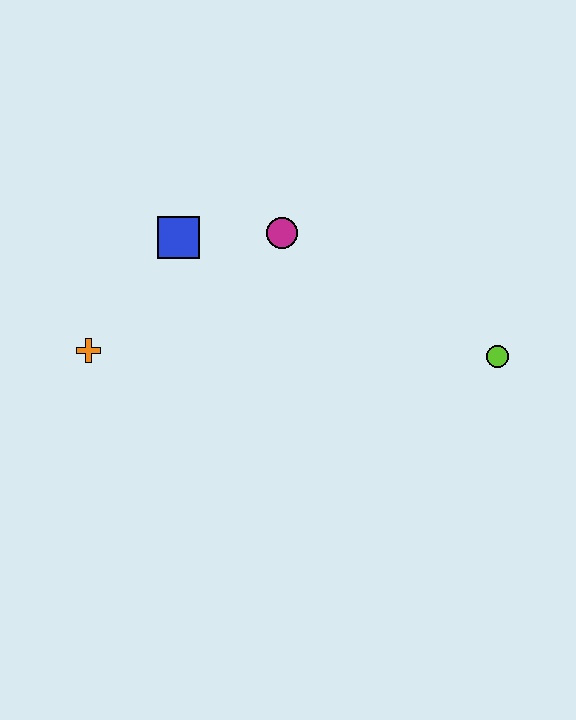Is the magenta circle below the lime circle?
No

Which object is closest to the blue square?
The magenta circle is closest to the blue square.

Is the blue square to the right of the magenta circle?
No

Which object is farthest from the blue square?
The lime circle is farthest from the blue square.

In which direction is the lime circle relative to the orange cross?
The lime circle is to the right of the orange cross.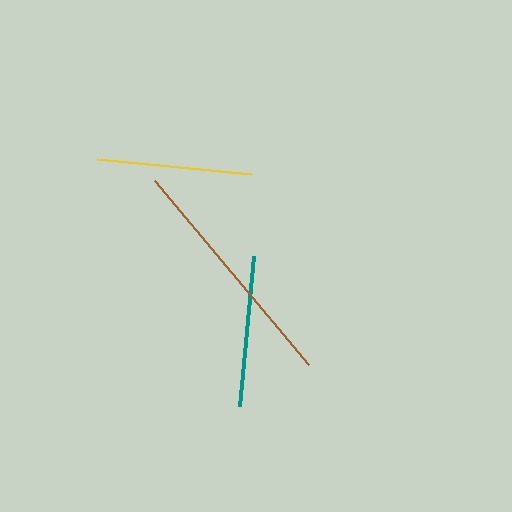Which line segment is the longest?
The brown line is the longest at approximately 240 pixels.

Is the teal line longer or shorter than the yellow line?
The yellow line is longer than the teal line.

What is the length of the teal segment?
The teal segment is approximately 151 pixels long.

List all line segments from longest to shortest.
From longest to shortest: brown, yellow, teal.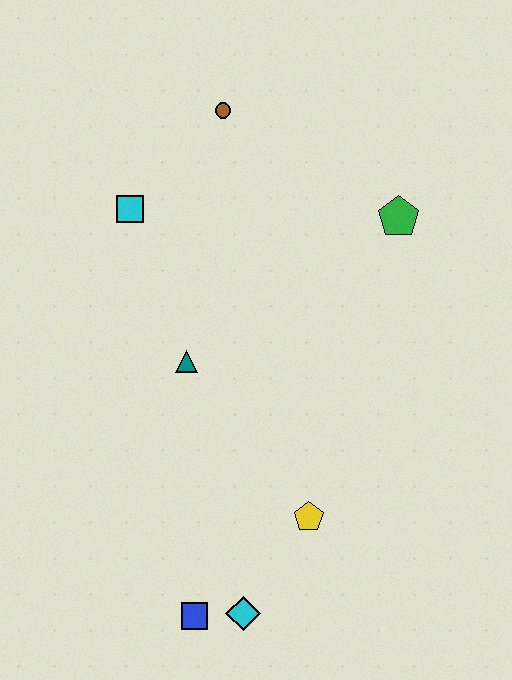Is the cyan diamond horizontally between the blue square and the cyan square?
No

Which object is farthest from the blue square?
The brown circle is farthest from the blue square.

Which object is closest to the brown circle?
The cyan square is closest to the brown circle.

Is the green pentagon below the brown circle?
Yes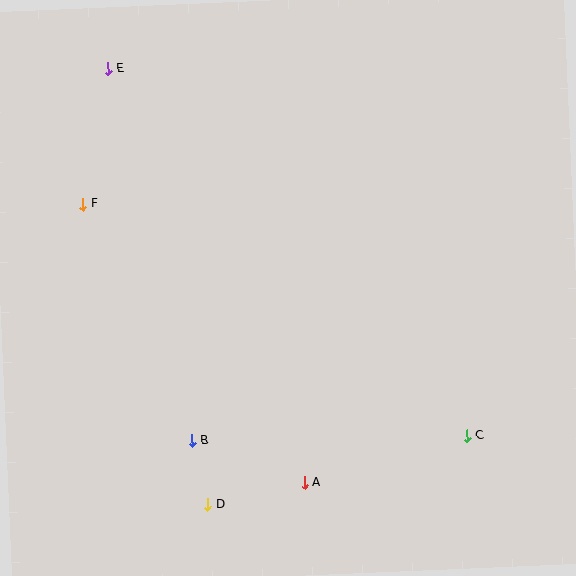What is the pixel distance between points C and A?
The distance between C and A is 169 pixels.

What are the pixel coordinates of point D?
Point D is at (208, 504).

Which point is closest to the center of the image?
Point B at (192, 441) is closest to the center.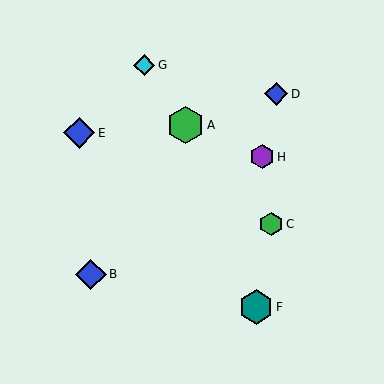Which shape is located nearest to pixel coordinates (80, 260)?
The blue diamond (labeled B) at (91, 274) is nearest to that location.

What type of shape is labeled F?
Shape F is a teal hexagon.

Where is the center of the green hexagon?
The center of the green hexagon is at (271, 224).